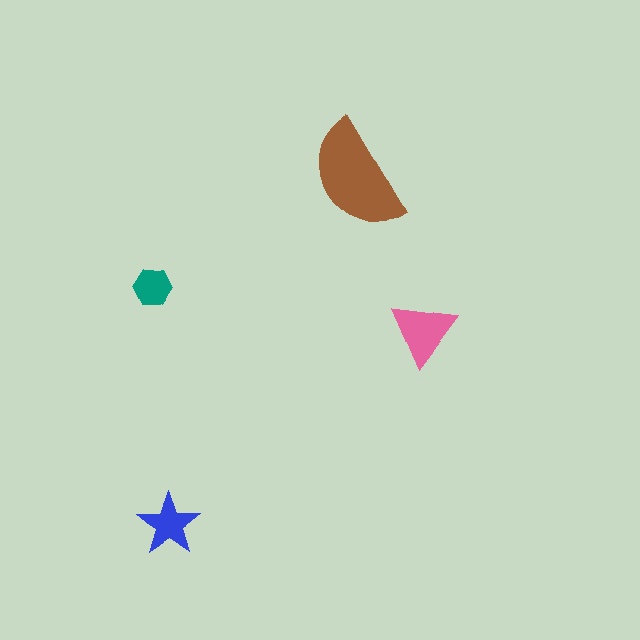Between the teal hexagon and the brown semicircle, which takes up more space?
The brown semicircle.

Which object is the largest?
The brown semicircle.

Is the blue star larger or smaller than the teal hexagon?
Larger.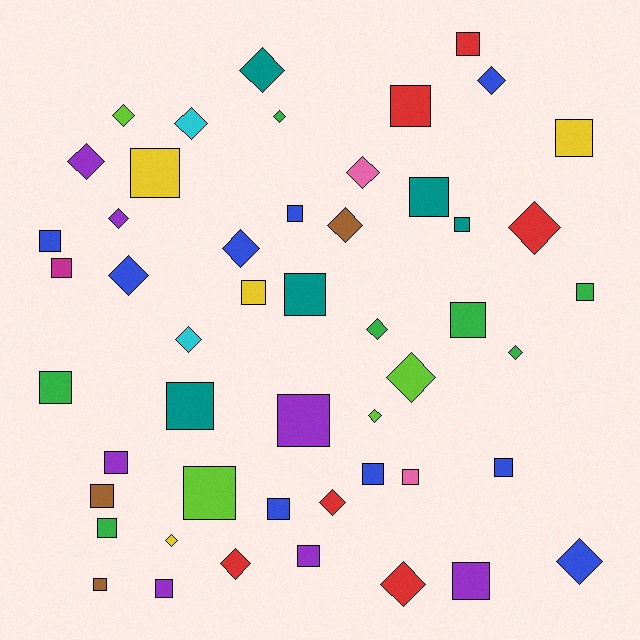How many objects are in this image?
There are 50 objects.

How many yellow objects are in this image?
There are 4 yellow objects.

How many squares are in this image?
There are 28 squares.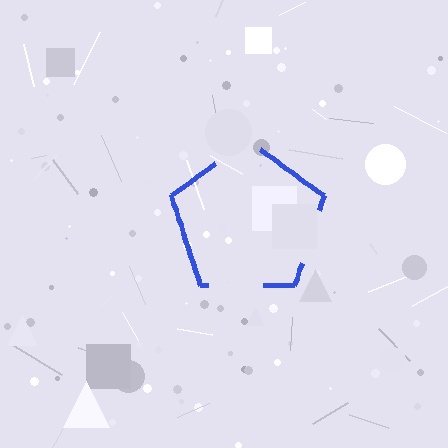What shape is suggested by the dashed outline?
The dashed outline suggests a pentagon.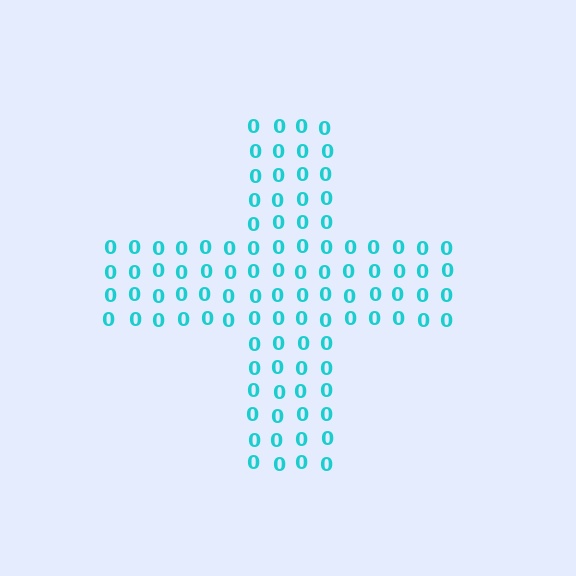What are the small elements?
The small elements are digit 0's.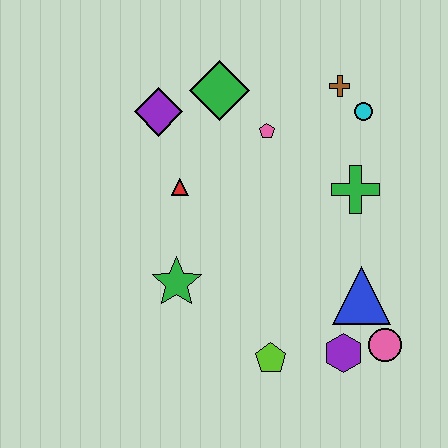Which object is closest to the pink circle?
The purple hexagon is closest to the pink circle.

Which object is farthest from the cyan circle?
The lime pentagon is farthest from the cyan circle.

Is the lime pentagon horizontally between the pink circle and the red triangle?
Yes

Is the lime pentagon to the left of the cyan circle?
Yes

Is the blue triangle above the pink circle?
Yes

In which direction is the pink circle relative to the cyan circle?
The pink circle is below the cyan circle.